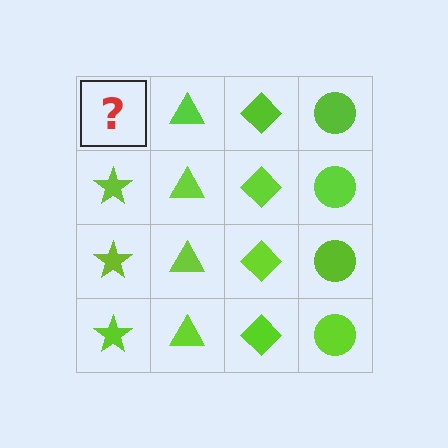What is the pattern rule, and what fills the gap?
The rule is that each column has a consistent shape. The gap should be filled with a lime star.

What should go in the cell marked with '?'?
The missing cell should contain a lime star.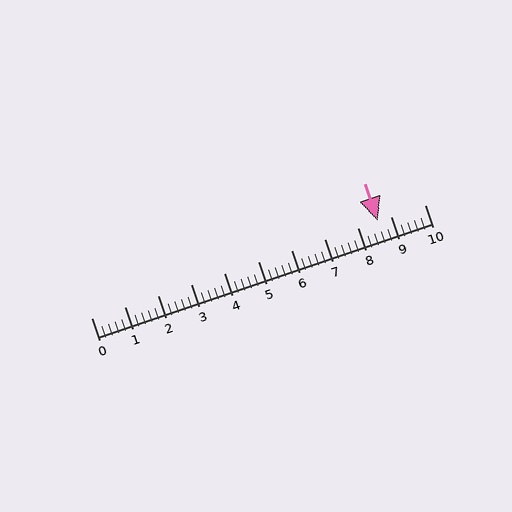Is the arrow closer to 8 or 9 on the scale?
The arrow is closer to 9.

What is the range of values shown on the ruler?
The ruler shows values from 0 to 10.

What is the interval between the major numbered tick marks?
The major tick marks are spaced 1 units apart.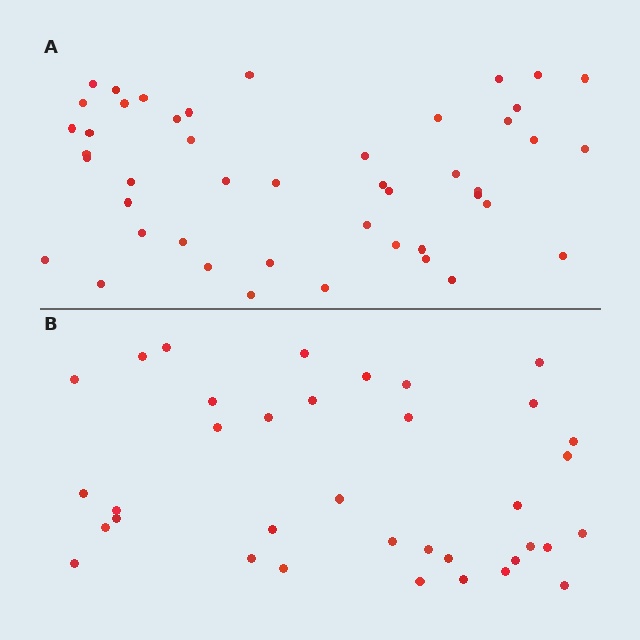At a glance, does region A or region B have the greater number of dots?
Region A (the top region) has more dots.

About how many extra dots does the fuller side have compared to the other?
Region A has roughly 10 or so more dots than region B.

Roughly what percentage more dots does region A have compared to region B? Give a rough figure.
About 30% more.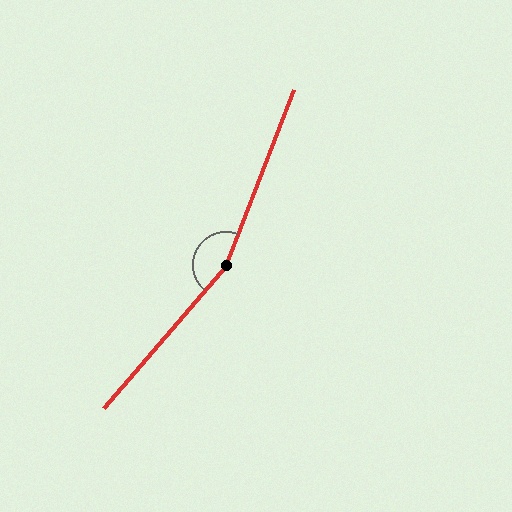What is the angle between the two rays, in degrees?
Approximately 161 degrees.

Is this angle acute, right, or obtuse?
It is obtuse.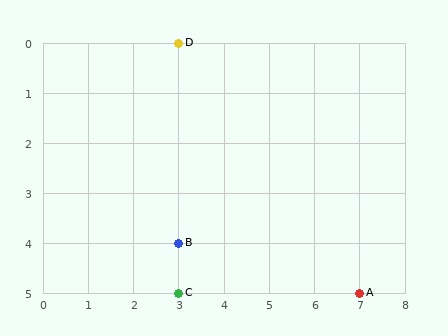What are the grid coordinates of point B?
Point B is at grid coordinates (3, 4).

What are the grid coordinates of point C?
Point C is at grid coordinates (3, 5).